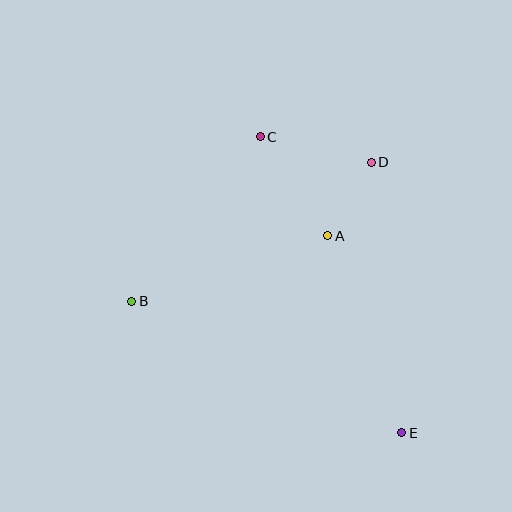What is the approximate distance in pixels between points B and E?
The distance between B and E is approximately 300 pixels.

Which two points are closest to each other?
Points A and D are closest to each other.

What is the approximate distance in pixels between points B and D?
The distance between B and D is approximately 277 pixels.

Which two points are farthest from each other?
Points C and E are farthest from each other.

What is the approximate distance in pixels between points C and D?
The distance between C and D is approximately 114 pixels.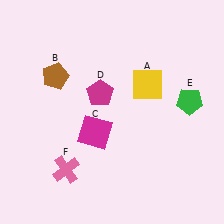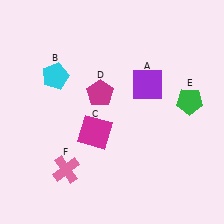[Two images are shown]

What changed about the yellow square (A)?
In Image 1, A is yellow. In Image 2, it changed to purple.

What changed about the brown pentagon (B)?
In Image 1, B is brown. In Image 2, it changed to cyan.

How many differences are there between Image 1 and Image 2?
There are 2 differences between the two images.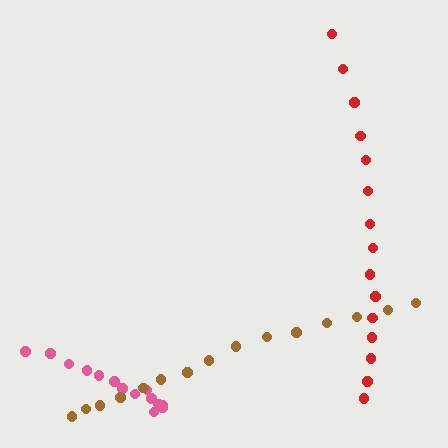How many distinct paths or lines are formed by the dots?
There are 3 distinct paths.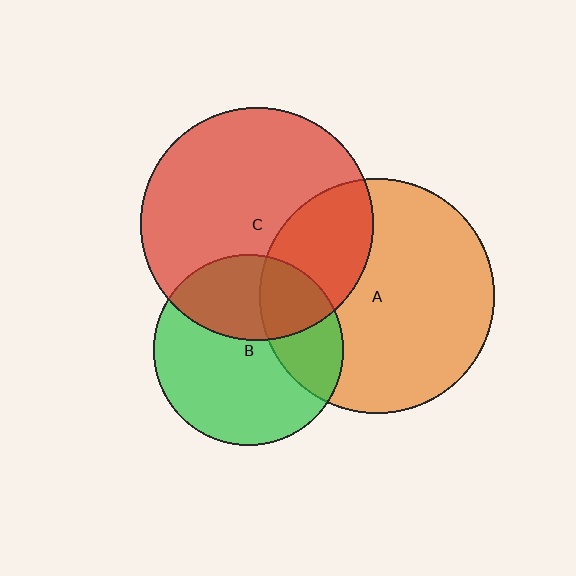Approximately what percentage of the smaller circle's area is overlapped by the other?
Approximately 35%.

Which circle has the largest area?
Circle A (orange).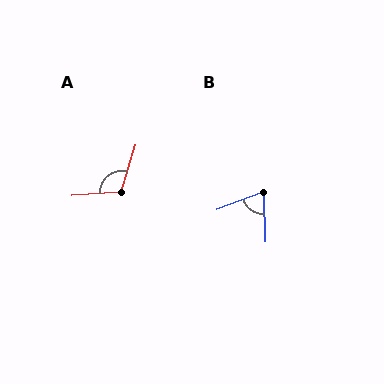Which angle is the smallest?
B, at approximately 72 degrees.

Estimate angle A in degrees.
Approximately 111 degrees.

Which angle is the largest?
A, at approximately 111 degrees.